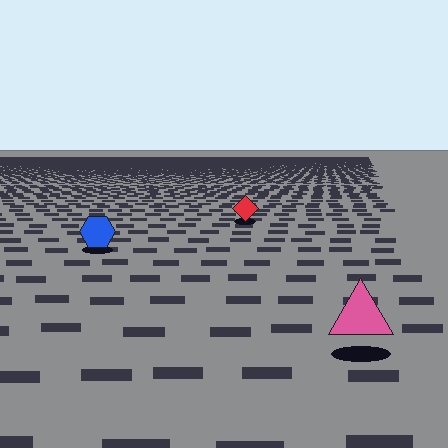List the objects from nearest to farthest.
From nearest to farthest: the pink triangle, the blue hexagon, the red diamond.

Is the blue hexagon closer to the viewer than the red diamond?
Yes. The blue hexagon is closer — you can tell from the texture gradient: the ground texture is coarser near it.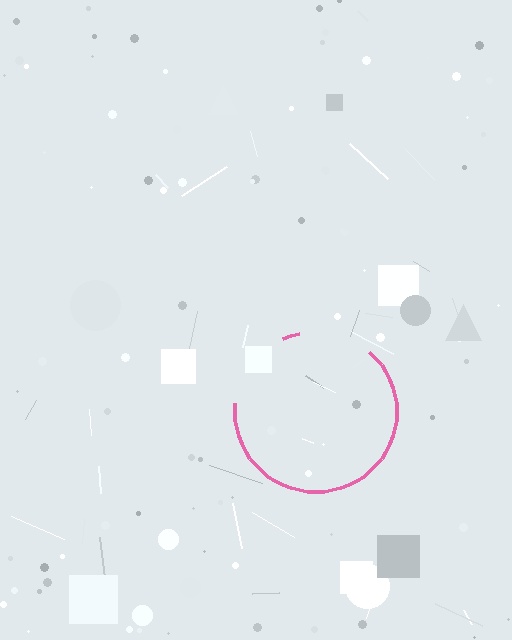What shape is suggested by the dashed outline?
The dashed outline suggests a circle.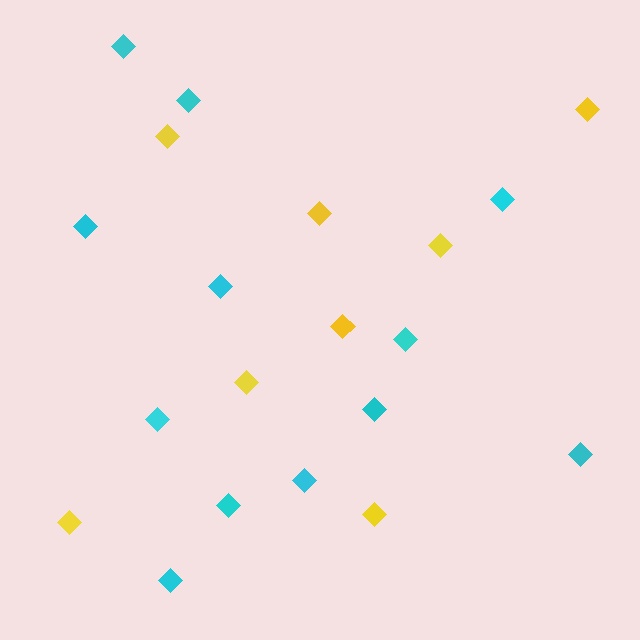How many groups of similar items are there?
There are 2 groups: one group of yellow diamonds (8) and one group of cyan diamonds (12).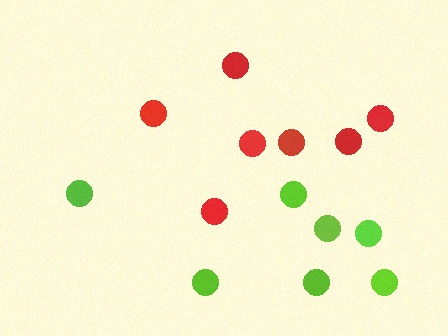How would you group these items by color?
There are 2 groups: one group of red circles (7) and one group of lime circles (7).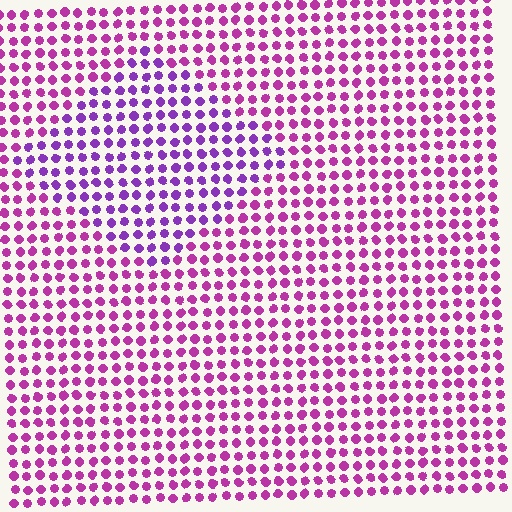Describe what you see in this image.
The image is filled with small magenta elements in a uniform arrangement. A diamond-shaped region is visible where the elements are tinted to a slightly different hue, forming a subtle color boundary.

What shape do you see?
I see a diamond.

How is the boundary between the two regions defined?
The boundary is defined purely by a slight shift in hue (about 31 degrees). Spacing, size, and orientation are identical on both sides.